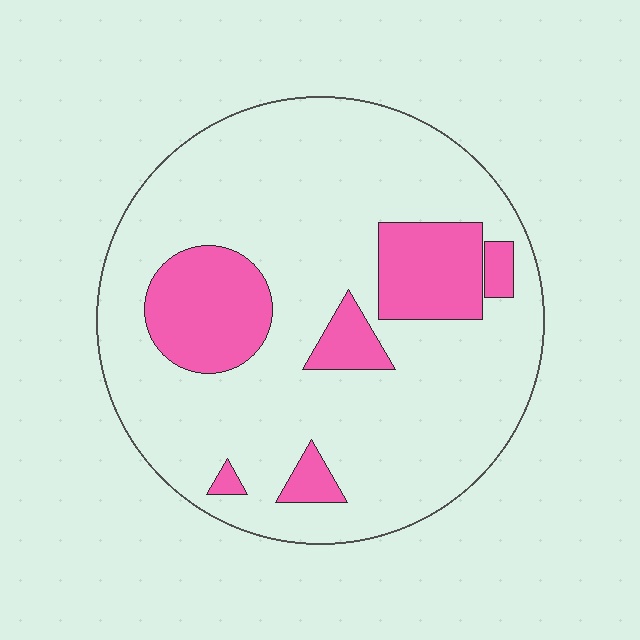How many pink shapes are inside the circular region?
6.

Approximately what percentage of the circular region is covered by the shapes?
Approximately 20%.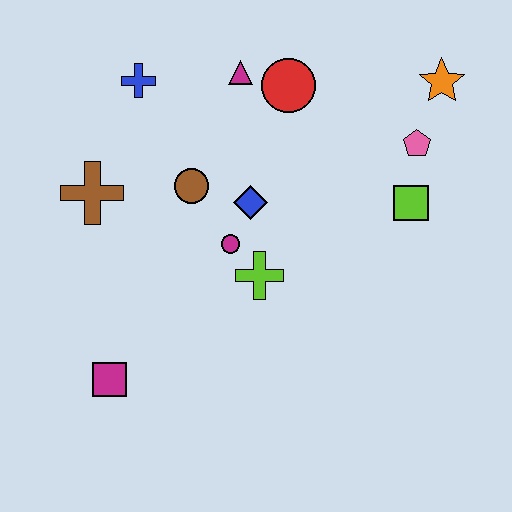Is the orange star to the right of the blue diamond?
Yes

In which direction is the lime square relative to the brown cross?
The lime square is to the right of the brown cross.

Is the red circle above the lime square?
Yes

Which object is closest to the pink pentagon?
The lime square is closest to the pink pentagon.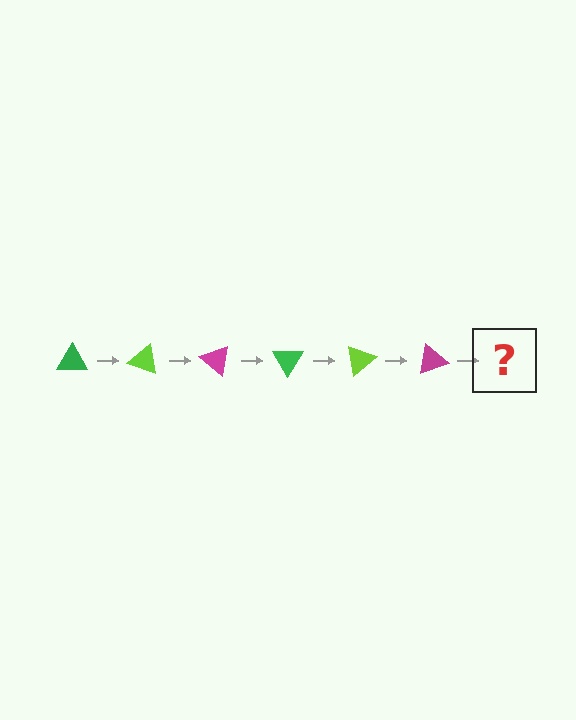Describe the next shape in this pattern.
It should be a green triangle, rotated 120 degrees from the start.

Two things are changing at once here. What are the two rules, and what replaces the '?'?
The two rules are that it rotates 20 degrees each step and the color cycles through green, lime, and magenta. The '?' should be a green triangle, rotated 120 degrees from the start.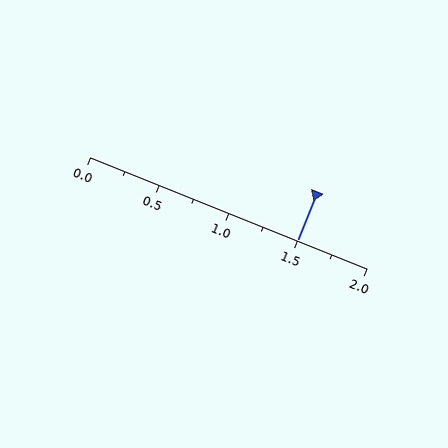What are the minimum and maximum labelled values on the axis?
The axis runs from 0.0 to 2.0.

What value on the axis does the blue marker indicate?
The marker indicates approximately 1.5.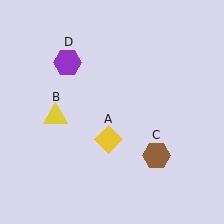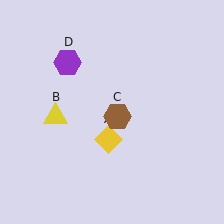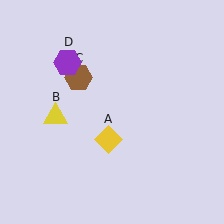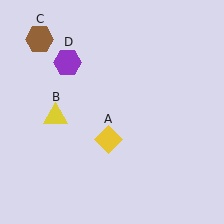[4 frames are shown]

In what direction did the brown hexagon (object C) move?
The brown hexagon (object C) moved up and to the left.